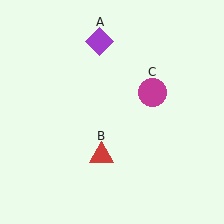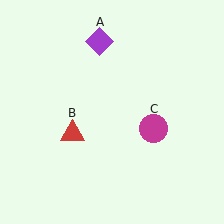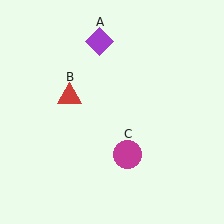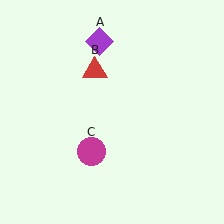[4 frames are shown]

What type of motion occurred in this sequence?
The red triangle (object B), magenta circle (object C) rotated clockwise around the center of the scene.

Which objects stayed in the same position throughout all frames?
Purple diamond (object A) remained stationary.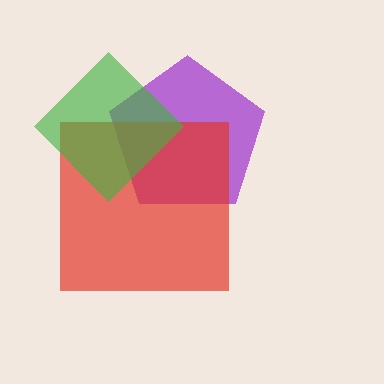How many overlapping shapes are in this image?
There are 3 overlapping shapes in the image.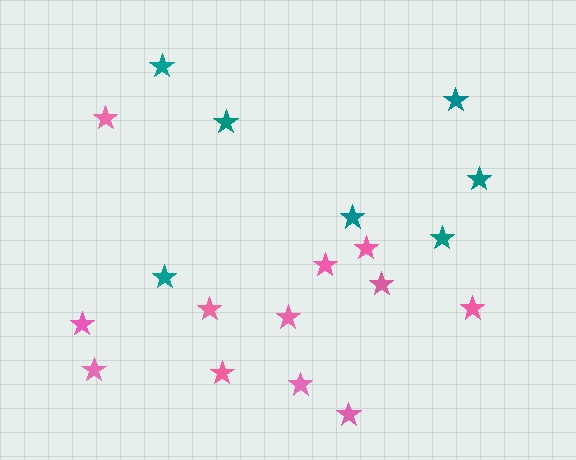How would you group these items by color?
There are 2 groups: one group of teal stars (7) and one group of pink stars (12).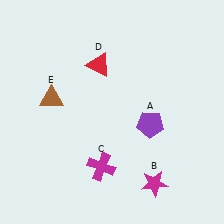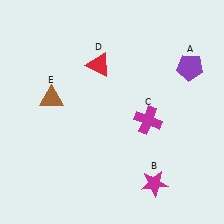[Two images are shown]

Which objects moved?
The objects that moved are: the purple pentagon (A), the magenta cross (C).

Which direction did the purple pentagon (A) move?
The purple pentagon (A) moved up.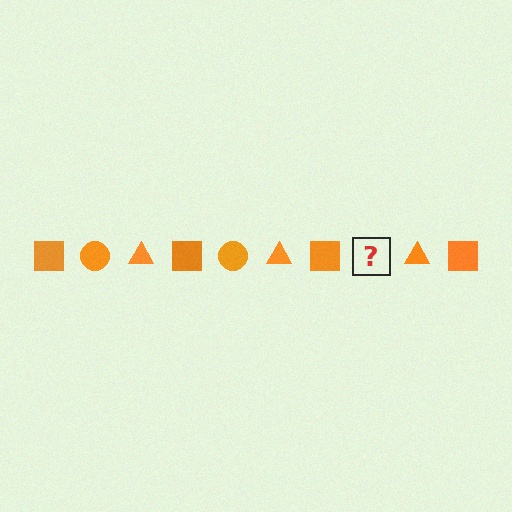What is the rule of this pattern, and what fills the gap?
The rule is that the pattern cycles through square, circle, triangle shapes in orange. The gap should be filled with an orange circle.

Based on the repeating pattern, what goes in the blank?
The blank should be an orange circle.